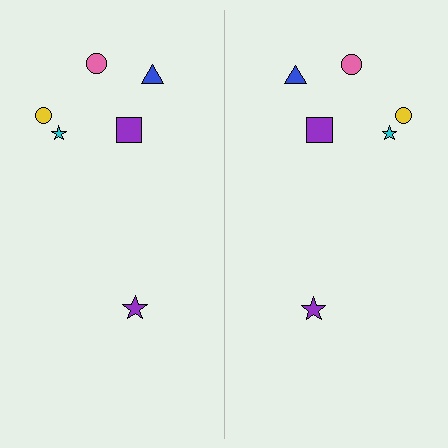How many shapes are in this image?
There are 12 shapes in this image.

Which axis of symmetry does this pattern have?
The pattern has a vertical axis of symmetry running through the center of the image.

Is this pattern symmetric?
Yes, this pattern has bilateral (reflection) symmetry.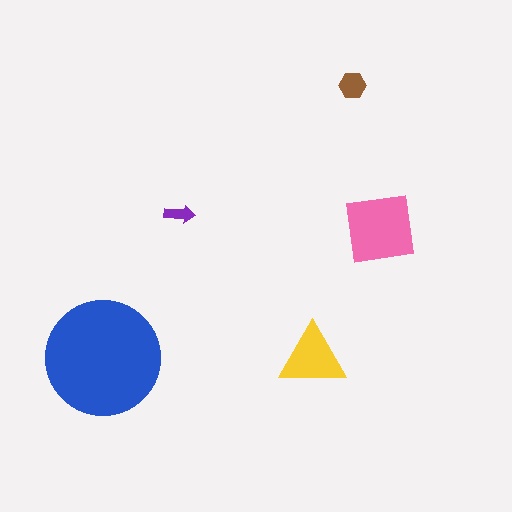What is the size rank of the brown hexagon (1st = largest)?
4th.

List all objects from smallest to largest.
The purple arrow, the brown hexagon, the yellow triangle, the pink square, the blue circle.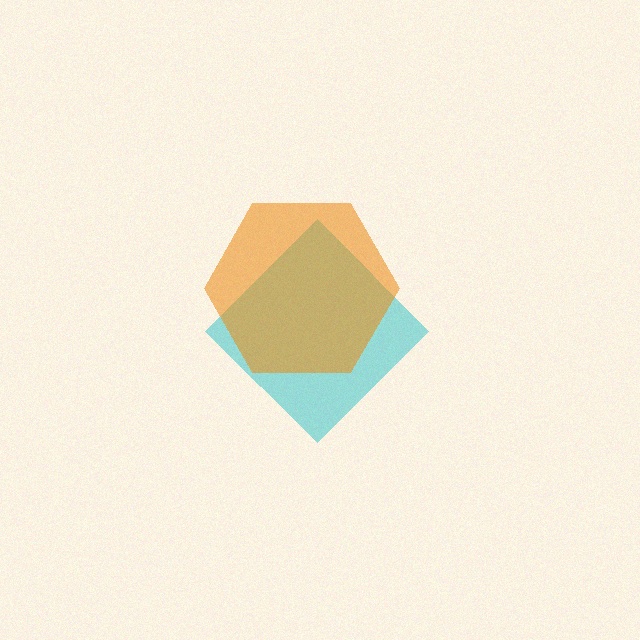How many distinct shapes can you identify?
There are 2 distinct shapes: a cyan diamond, an orange hexagon.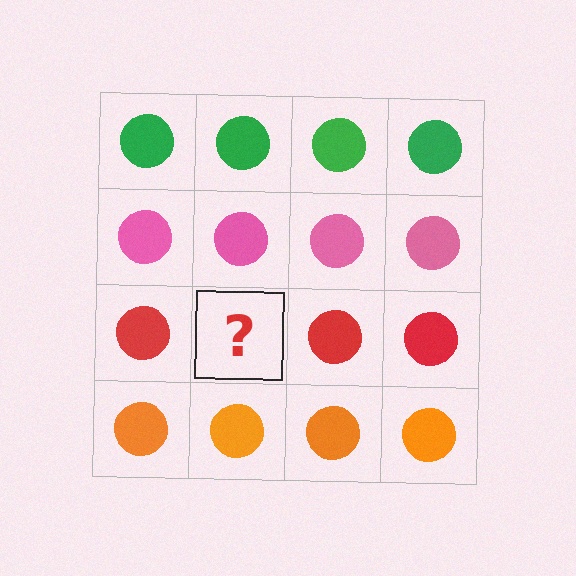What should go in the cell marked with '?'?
The missing cell should contain a red circle.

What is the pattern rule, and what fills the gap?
The rule is that each row has a consistent color. The gap should be filled with a red circle.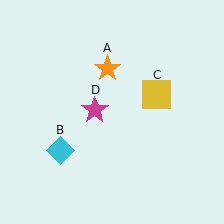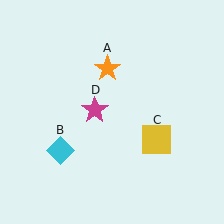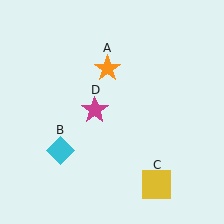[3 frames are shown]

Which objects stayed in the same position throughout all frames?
Orange star (object A) and cyan diamond (object B) and magenta star (object D) remained stationary.